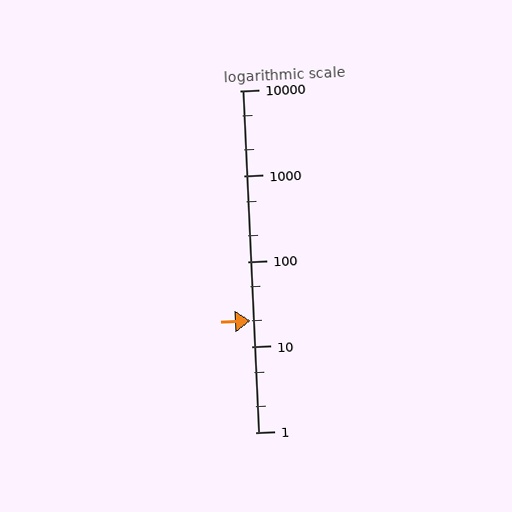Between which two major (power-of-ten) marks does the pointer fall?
The pointer is between 10 and 100.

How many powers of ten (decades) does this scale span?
The scale spans 4 decades, from 1 to 10000.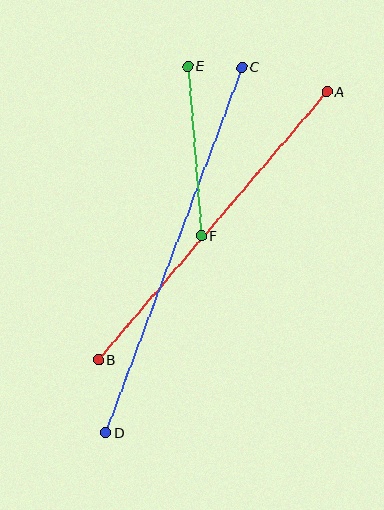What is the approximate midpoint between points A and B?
The midpoint is at approximately (212, 225) pixels.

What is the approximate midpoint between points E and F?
The midpoint is at approximately (194, 151) pixels.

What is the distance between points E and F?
The distance is approximately 170 pixels.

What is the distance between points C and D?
The distance is approximately 390 pixels.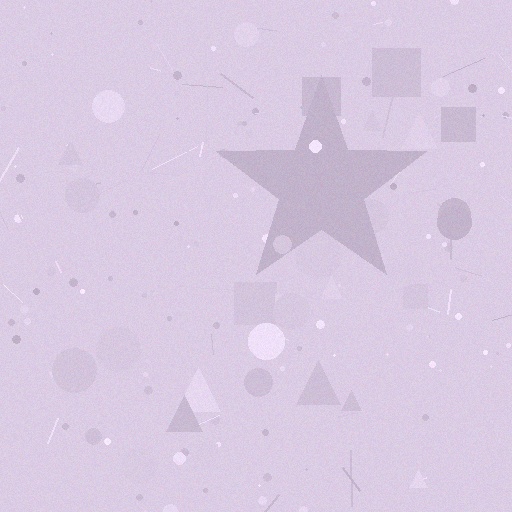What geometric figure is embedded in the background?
A star is embedded in the background.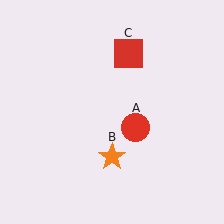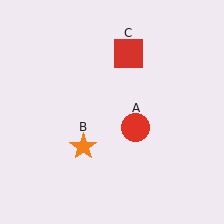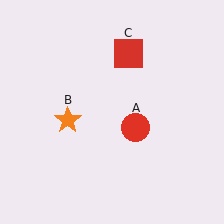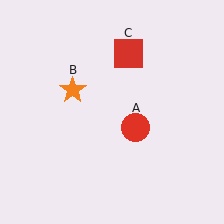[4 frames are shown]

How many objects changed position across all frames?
1 object changed position: orange star (object B).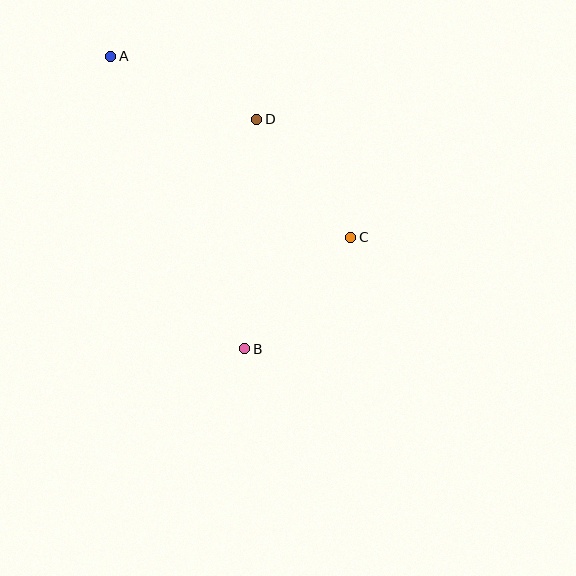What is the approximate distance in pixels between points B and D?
The distance between B and D is approximately 230 pixels.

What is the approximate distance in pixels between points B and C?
The distance between B and C is approximately 154 pixels.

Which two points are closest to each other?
Points C and D are closest to each other.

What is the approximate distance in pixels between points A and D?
The distance between A and D is approximately 159 pixels.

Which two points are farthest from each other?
Points A and B are farthest from each other.